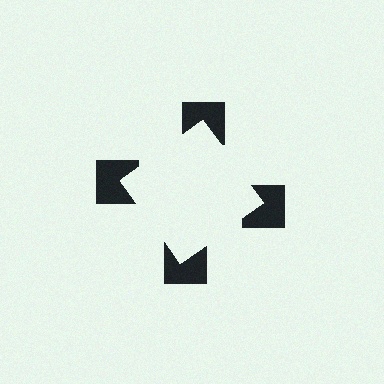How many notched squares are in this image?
There are 4 — one at each vertex of the illusory square.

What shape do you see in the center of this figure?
An illusory square — its edges are inferred from the aligned wedge cuts in the notched squares, not physically drawn.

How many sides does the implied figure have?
4 sides.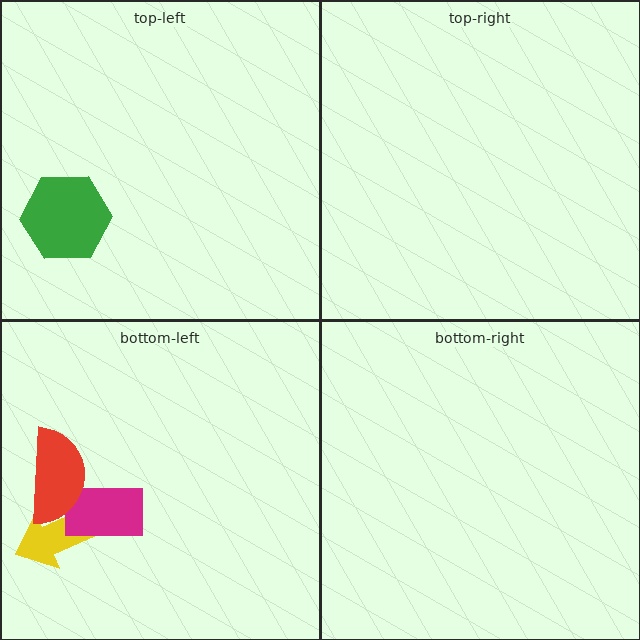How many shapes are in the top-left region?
1.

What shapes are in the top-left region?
The green hexagon.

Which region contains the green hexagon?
The top-left region.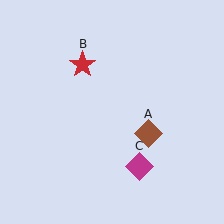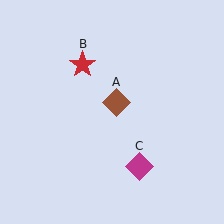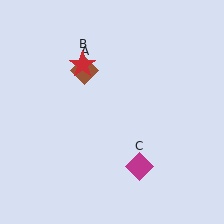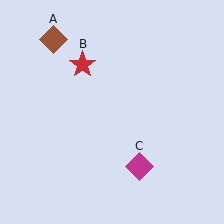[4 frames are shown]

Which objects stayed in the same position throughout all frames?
Red star (object B) and magenta diamond (object C) remained stationary.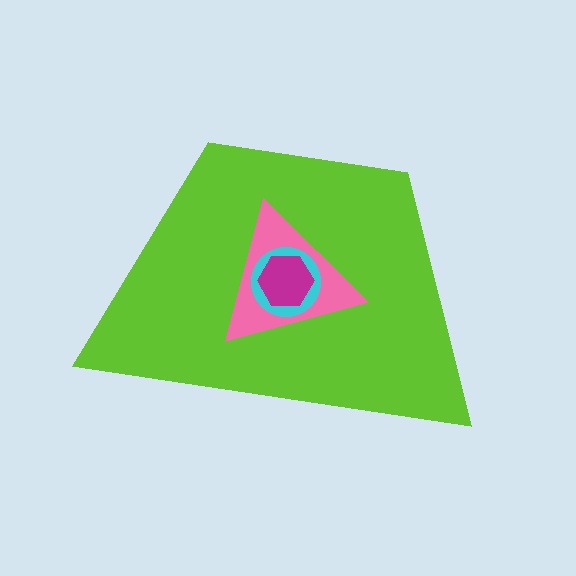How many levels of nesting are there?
4.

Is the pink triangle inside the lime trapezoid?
Yes.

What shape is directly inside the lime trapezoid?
The pink triangle.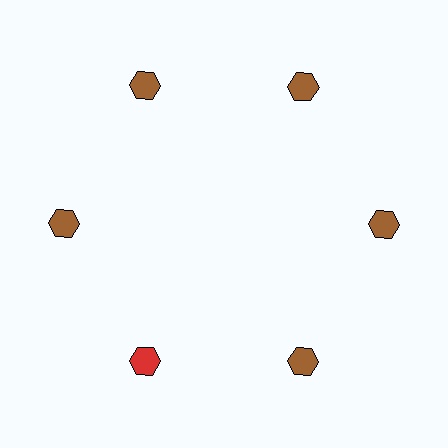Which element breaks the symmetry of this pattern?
The red hexagon at roughly the 7 o'clock position breaks the symmetry. All other shapes are brown hexagons.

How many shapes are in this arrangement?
There are 6 shapes arranged in a ring pattern.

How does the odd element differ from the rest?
It has a different color: red instead of brown.